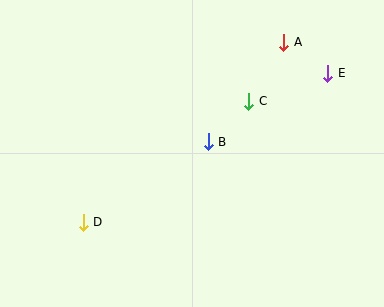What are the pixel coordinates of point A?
Point A is at (284, 42).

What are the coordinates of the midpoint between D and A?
The midpoint between D and A is at (184, 132).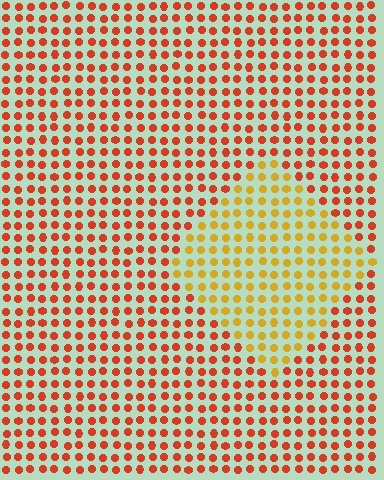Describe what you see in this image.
The image is filled with small red elements in a uniform arrangement. A diamond-shaped region is visible where the elements are tinted to a slightly different hue, forming a subtle color boundary.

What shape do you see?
I see a diamond.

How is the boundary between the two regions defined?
The boundary is defined purely by a slight shift in hue (about 38 degrees). Spacing, size, and orientation are identical on both sides.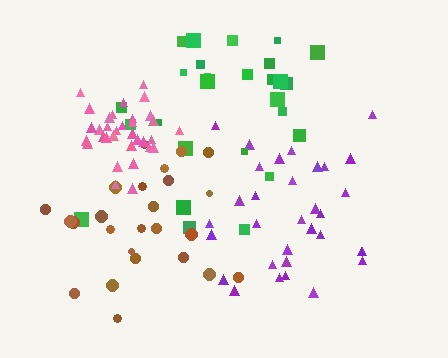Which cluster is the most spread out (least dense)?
Green.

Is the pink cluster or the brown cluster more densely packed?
Pink.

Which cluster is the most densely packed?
Pink.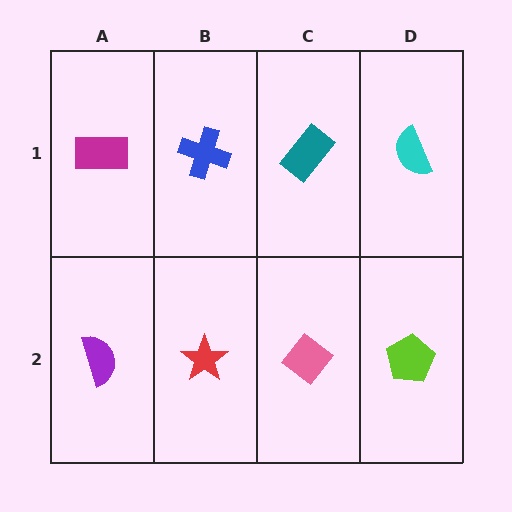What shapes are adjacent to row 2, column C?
A teal rectangle (row 1, column C), a red star (row 2, column B), a lime pentagon (row 2, column D).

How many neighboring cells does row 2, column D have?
2.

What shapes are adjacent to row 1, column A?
A purple semicircle (row 2, column A), a blue cross (row 1, column B).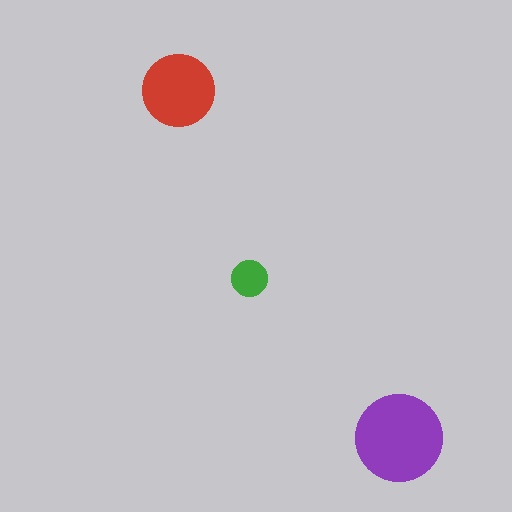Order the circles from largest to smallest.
the purple one, the red one, the green one.